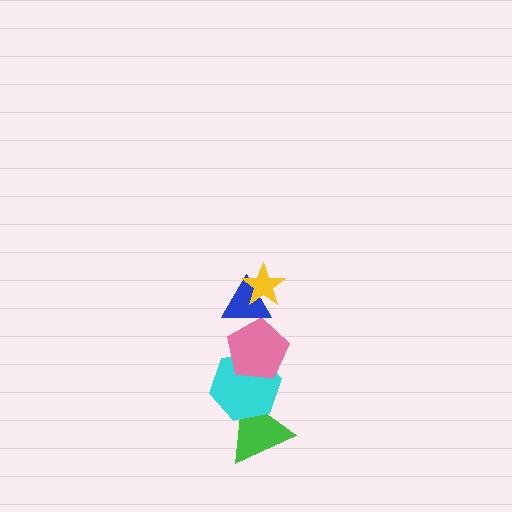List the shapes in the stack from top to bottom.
From top to bottom: the yellow star, the blue triangle, the pink pentagon, the cyan hexagon, the green triangle.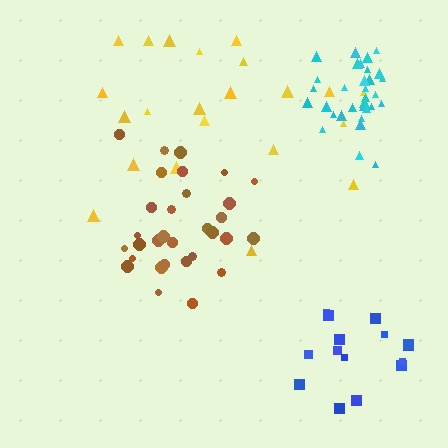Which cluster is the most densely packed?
Cyan.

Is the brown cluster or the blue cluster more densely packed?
Brown.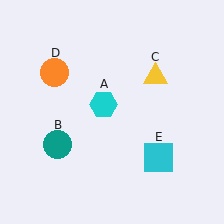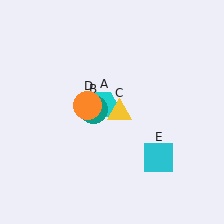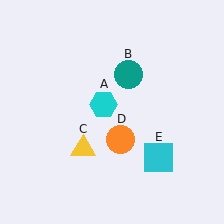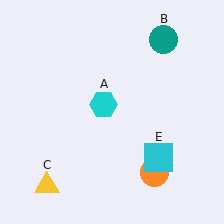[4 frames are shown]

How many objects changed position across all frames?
3 objects changed position: teal circle (object B), yellow triangle (object C), orange circle (object D).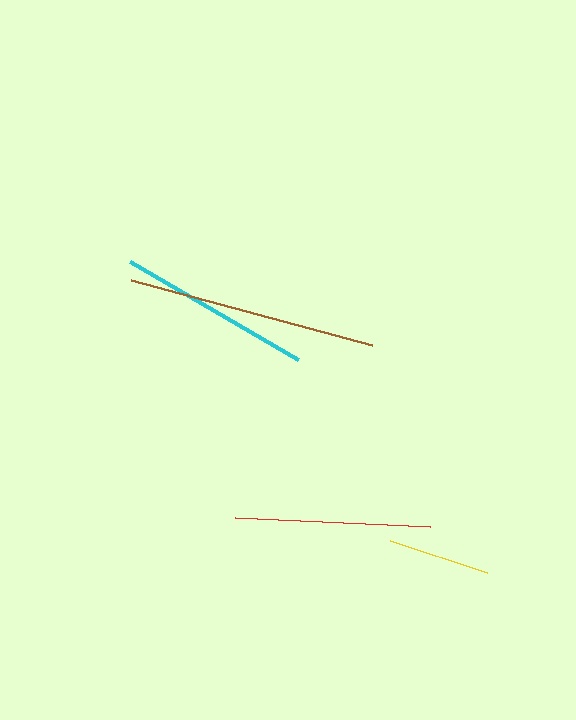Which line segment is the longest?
The brown line is the longest at approximately 249 pixels.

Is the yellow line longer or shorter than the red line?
The red line is longer than the yellow line.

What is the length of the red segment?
The red segment is approximately 195 pixels long.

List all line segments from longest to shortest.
From longest to shortest: brown, cyan, red, yellow.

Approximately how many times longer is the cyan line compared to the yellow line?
The cyan line is approximately 1.9 times the length of the yellow line.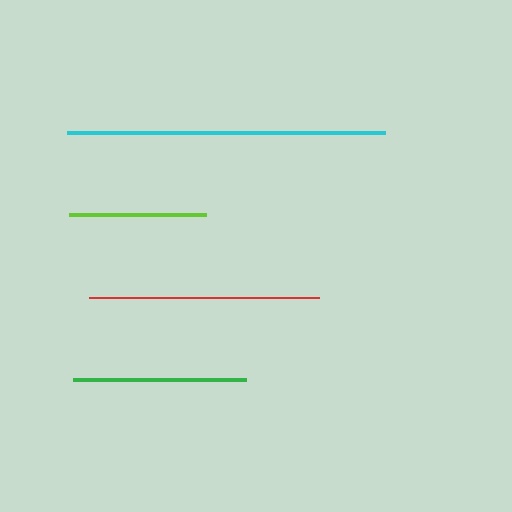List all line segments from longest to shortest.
From longest to shortest: cyan, red, green, lime.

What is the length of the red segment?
The red segment is approximately 230 pixels long.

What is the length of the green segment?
The green segment is approximately 173 pixels long.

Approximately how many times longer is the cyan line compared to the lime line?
The cyan line is approximately 2.3 times the length of the lime line.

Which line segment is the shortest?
The lime line is the shortest at approximately 138 pixels.